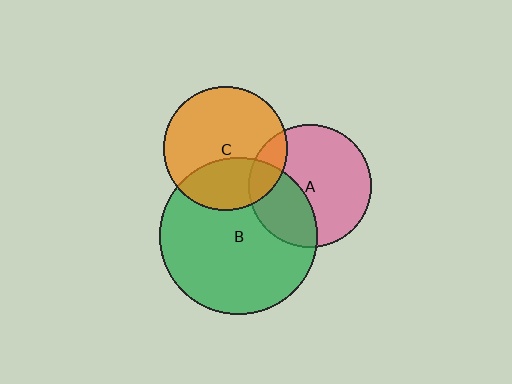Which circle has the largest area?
Circle B (green).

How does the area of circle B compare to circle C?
Approximately 1.6 times.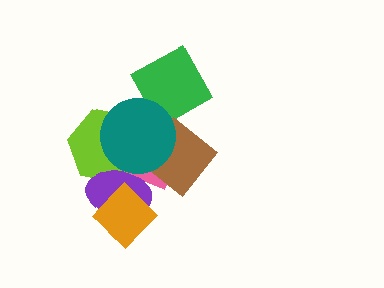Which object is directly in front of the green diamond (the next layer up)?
The brown diamond is directly in front of the green diamond.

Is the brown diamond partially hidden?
Yes, it is partially covered by another shape.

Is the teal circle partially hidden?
No, no other shape covers it.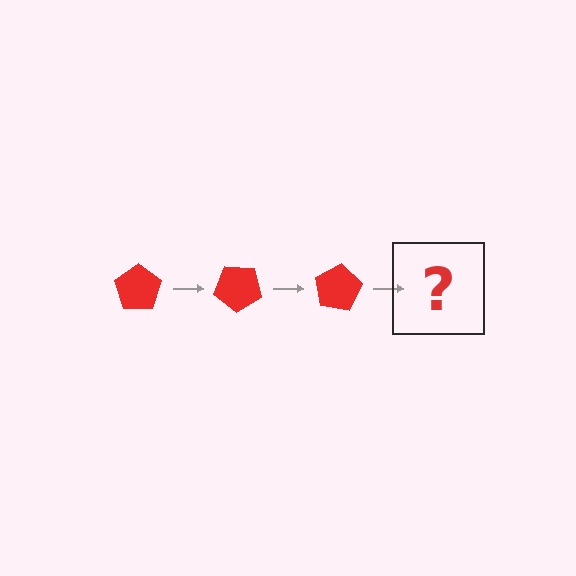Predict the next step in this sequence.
The next step is a red pentagon rotated 120 degrees.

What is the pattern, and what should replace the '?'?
The pattern is that the pentagon rotates 40 degrees each step. The '?' should be a red pentagon rotated 120 degrees.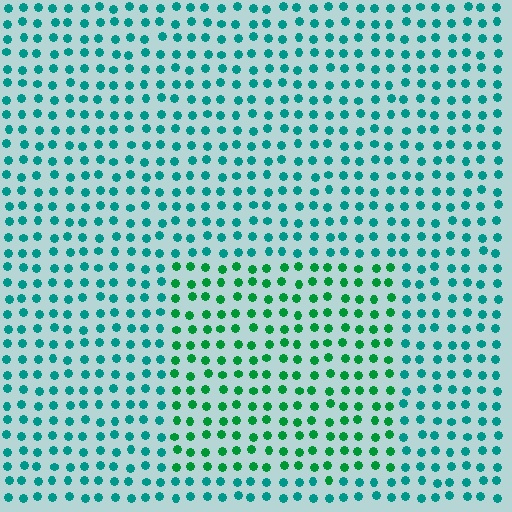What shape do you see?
I see a rectangle.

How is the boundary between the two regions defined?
The boundary is defined purely by a slight shift in hue (about 34 degrees). Spacing, size, and orientation are identical on both sides.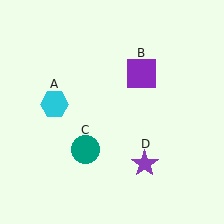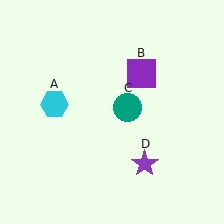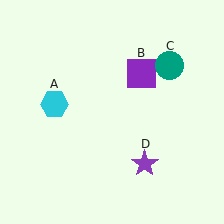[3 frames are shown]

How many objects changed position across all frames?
1 object changed position: teal circle (object C).